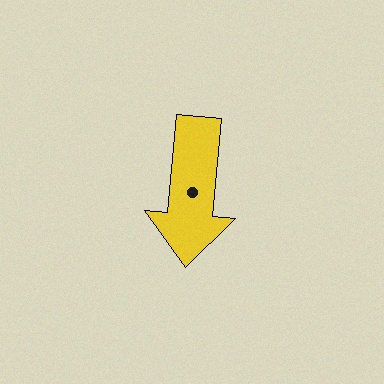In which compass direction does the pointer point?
South.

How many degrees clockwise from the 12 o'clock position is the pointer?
Approximately 185 degrees.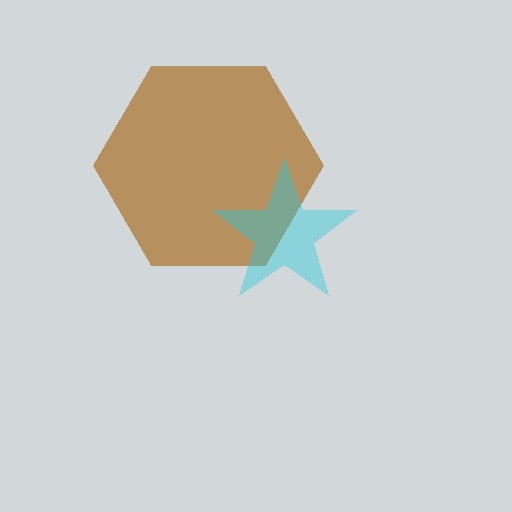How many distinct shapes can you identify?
There are 2 distinct shapes: a brown hexagon, a cyan star.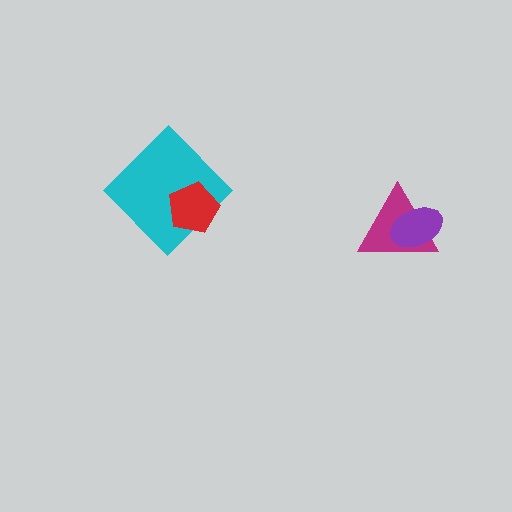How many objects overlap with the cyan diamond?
1 object overlaps with the cyan diamond.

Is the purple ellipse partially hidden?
No, no other shape covers it.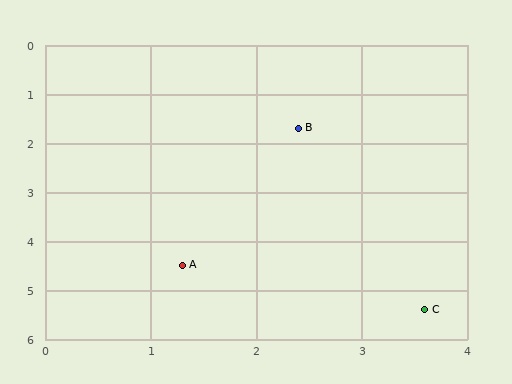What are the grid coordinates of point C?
Point C is at approximately (3.6, 5.4).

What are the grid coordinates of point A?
Point A is at approximately (1.3, 4.5).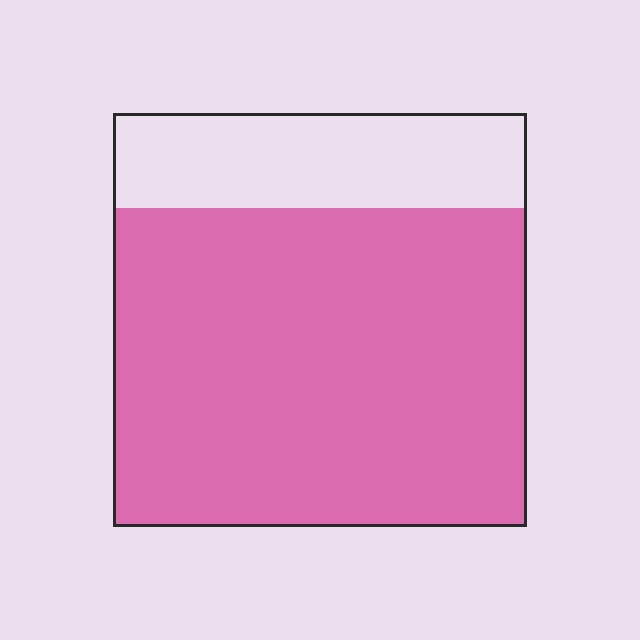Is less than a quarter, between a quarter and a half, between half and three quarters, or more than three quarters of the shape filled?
More than three quarters.